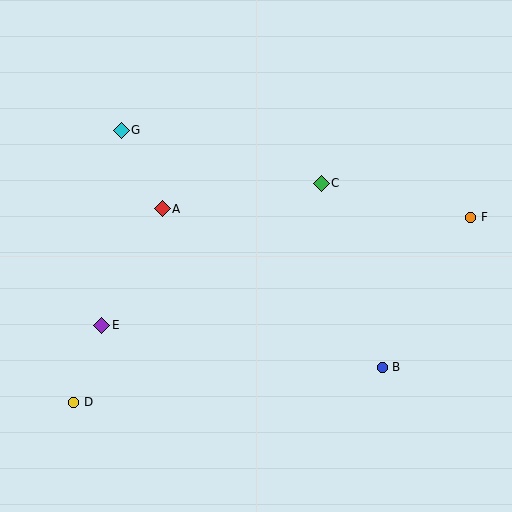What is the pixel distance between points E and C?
The distance between E and C is 261 pixels.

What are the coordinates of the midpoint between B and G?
The midpoint between B and G is at (252, 249).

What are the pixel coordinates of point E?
Point E is at (102, 325).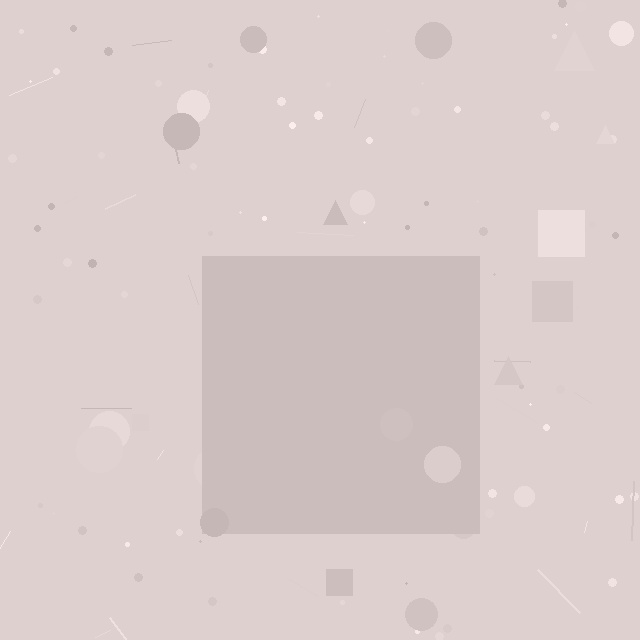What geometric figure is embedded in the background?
A square is embedded in the background.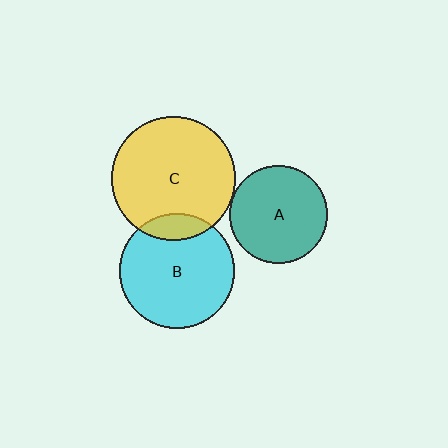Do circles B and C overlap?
Yes.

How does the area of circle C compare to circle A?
Approximately 1.6 times.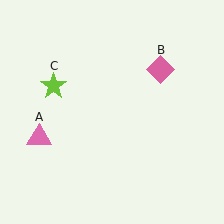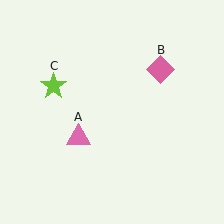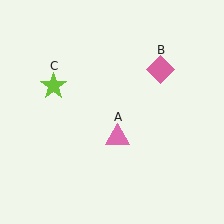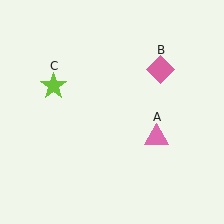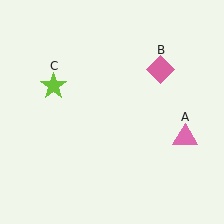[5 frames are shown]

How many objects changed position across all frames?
1 object changed position: pink triangle (object A).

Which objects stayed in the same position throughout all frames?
Pink diamond (object B) and lime star (object C) remained stationary.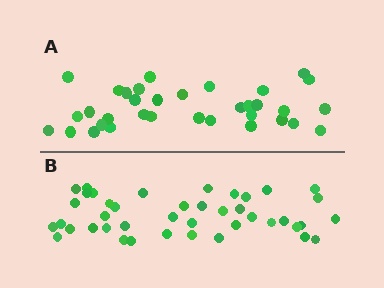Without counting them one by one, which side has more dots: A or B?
Region B (the bottom region) has more dots.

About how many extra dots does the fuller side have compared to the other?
Region B has roughly 8 or so more dots than region A.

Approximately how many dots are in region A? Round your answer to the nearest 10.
About 30 dots. (The exact count is 34, which rounds to 30.)